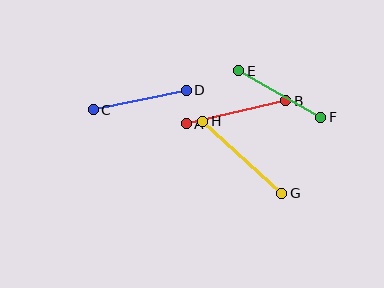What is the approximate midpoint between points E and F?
The midpoint is at approximately (280, 94) pixels.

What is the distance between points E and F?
The distance is approximately 94 pixels.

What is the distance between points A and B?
The distance is approximately 102 pixels.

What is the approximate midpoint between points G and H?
The midpoint is at approximately (242, 157) pixels.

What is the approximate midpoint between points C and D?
The midpoint is at approximately (140, 100) pixels.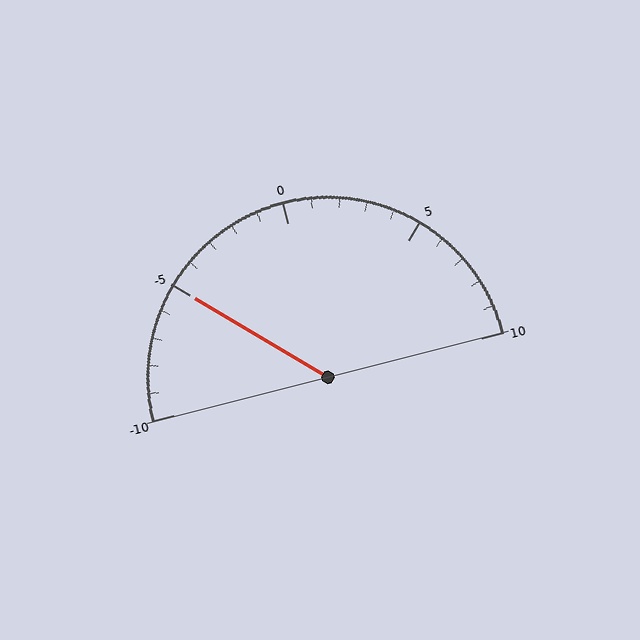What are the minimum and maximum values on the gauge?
The gauge ranges from -10 to 10.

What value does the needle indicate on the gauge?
The needle indicates approximately -5.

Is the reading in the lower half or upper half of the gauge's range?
The reading is in the lower half of the range (-10 to 10).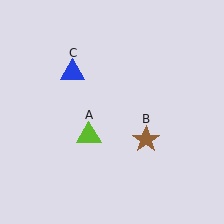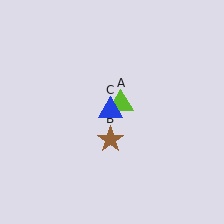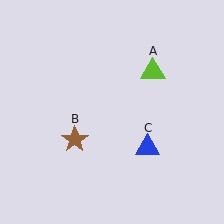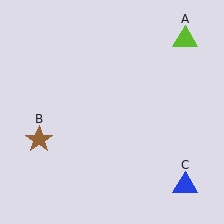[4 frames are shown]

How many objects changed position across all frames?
3 objects changed position: lime triangle (object A), brown star (object B), blue triangle (object C).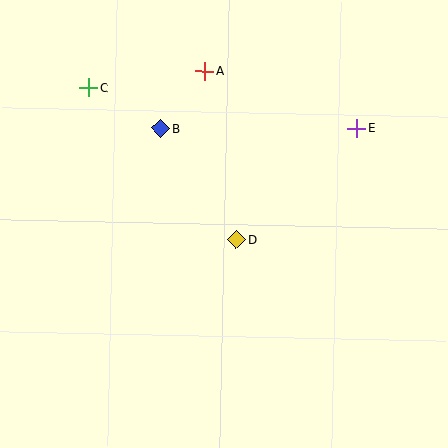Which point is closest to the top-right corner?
Point E is closest to the top-right corner.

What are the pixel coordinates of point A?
Point A is at (205, 71).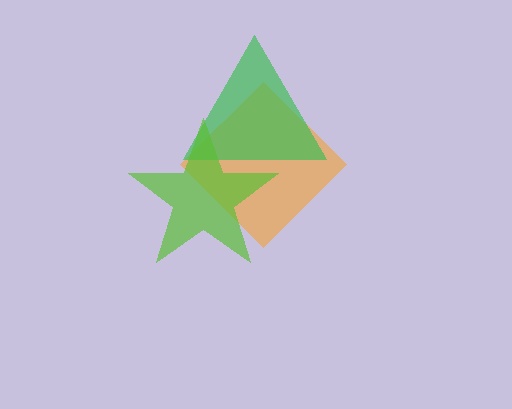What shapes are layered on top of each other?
The layered shapes are: an orange diamond, a green triangle, a lime star.